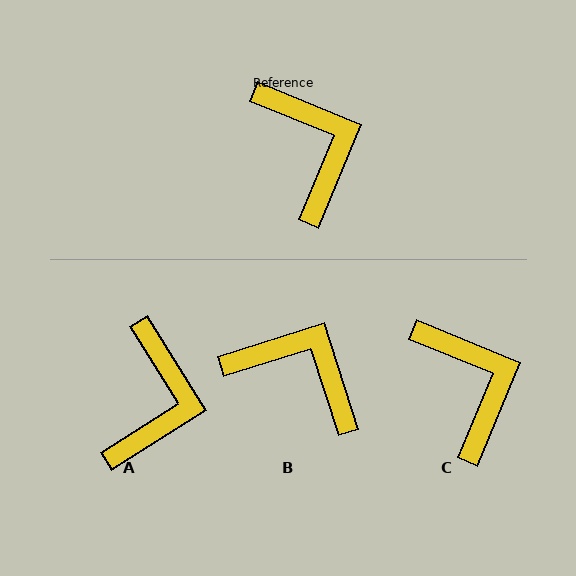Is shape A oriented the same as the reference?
No, it is off by about 36 degrees.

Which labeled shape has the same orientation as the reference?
C.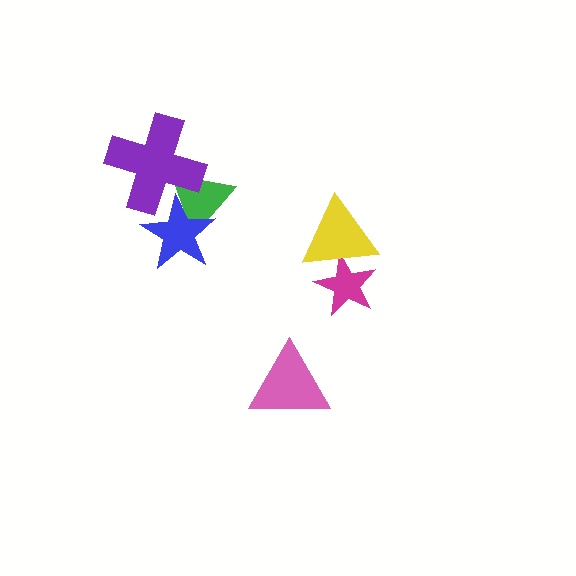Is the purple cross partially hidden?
No, no other shape covers it.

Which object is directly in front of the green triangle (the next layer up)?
The blue star is directly in front of the green triangle.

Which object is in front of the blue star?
The purple cross is in front of the blue star.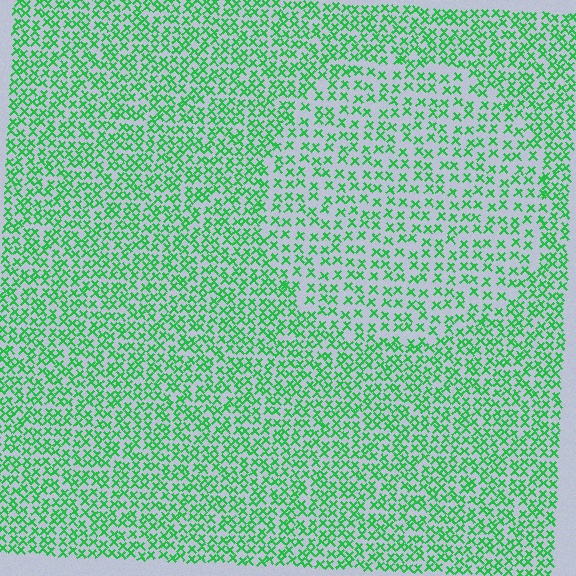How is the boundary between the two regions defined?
The boundary is defined by a change in element density (approximately 1.6x ratio). All elements are the same color, size, and shape.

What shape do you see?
I see a circle.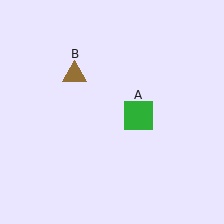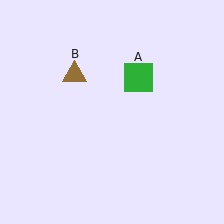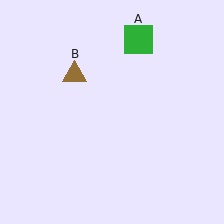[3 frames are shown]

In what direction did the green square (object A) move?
The green square (object A) moved up.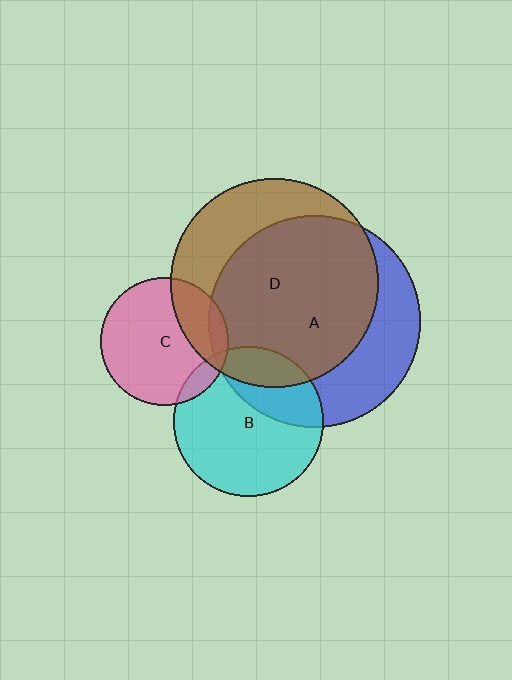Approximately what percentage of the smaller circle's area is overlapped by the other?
Approximately 10%.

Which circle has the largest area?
Circle A (blue).